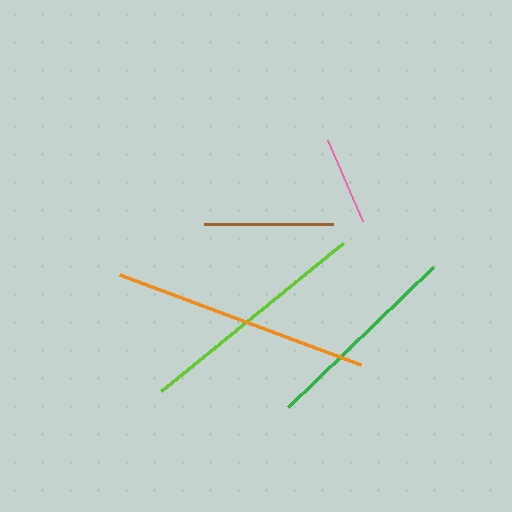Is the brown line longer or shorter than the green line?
The green line is longer than the brown line.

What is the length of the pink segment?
The pink segment is approximately 88 pixels long.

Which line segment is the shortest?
The pink line is the shortest at approximately 88 pixels.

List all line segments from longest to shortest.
From longest to shortest: orange, lime, green, brown, pink.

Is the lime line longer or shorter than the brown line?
The lime line is longer than the brown line.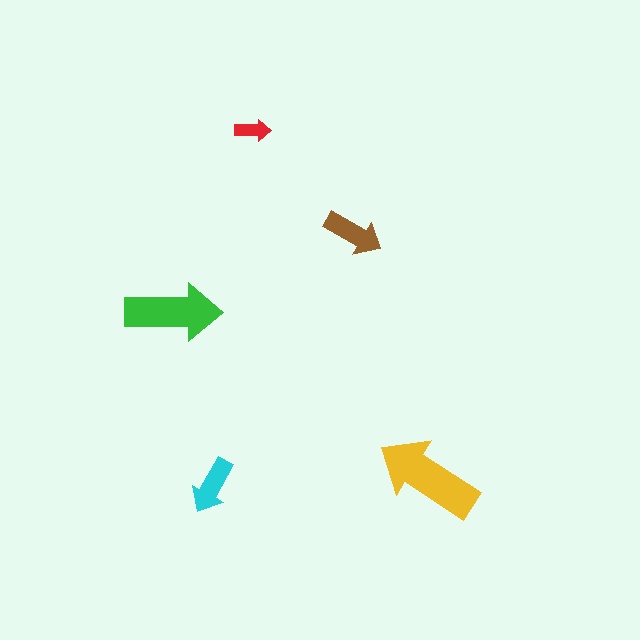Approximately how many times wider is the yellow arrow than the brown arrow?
About 2 times wider.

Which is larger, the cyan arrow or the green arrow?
The green one.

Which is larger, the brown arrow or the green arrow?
The green one.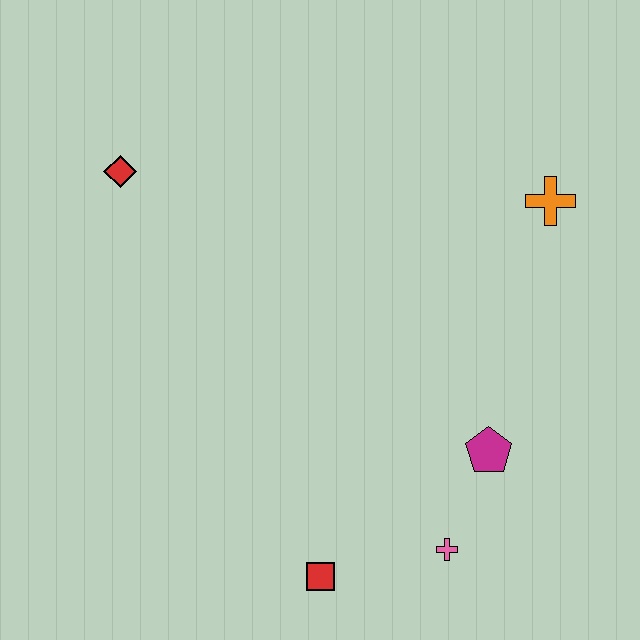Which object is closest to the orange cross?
The magenta pentagon is closest to the orange cross.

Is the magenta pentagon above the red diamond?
No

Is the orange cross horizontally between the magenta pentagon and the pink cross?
No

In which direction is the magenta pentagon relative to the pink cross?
The magenta pentagon is above the pink cross.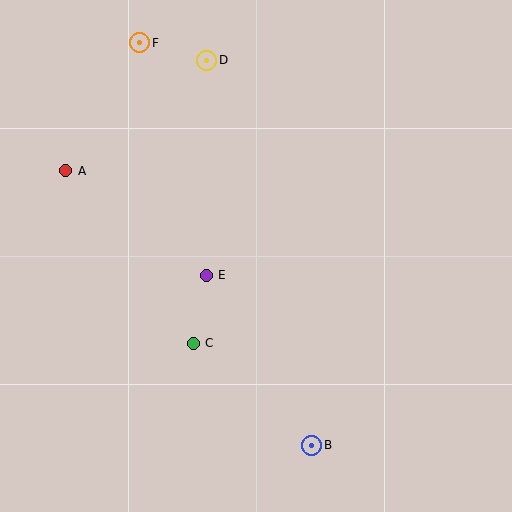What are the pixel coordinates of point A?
Point A is at (66, 171).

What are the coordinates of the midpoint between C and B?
The midpoint between C and B is at (253, 394).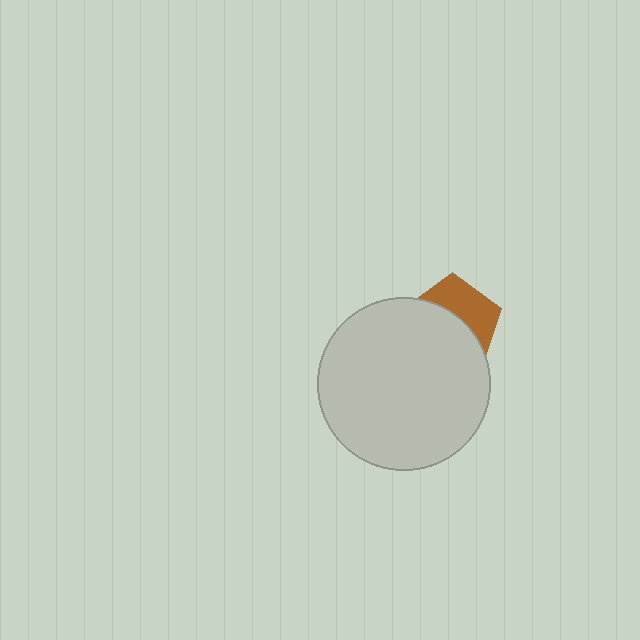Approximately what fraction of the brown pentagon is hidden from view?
Roughly 59% of the brown pentagon is hidden behind the light gray circle.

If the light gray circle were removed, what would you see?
You would see the complete brown pentagon.